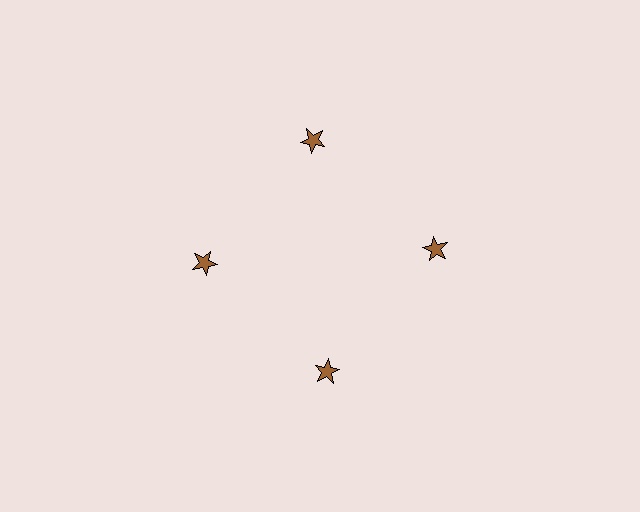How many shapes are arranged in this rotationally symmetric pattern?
There are 4 shapes, arranged in 4 groups of 1.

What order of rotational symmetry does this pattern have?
This pattern has 4-fold rotational symmetry.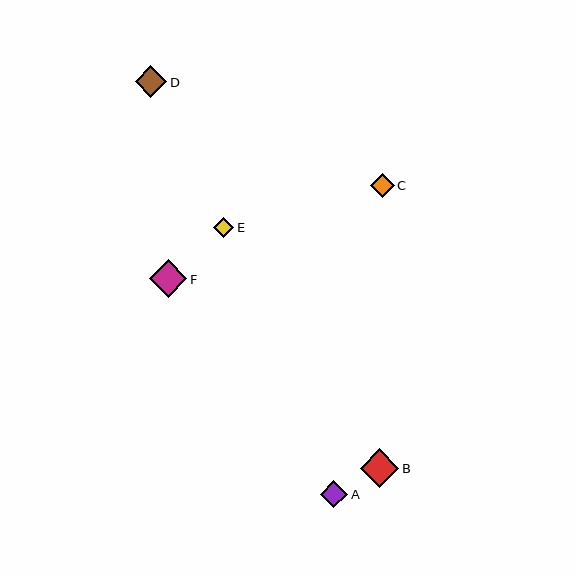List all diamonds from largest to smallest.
From largest to smallest: B, F, D, A, C, E.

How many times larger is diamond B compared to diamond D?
Diamond B is approximately 1.2 times the size of diamond D.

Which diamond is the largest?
Diamond B is the largest with a size of approximately 39 pixels.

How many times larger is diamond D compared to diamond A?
Diamond D is approximately 1.1 times the size of diamond A.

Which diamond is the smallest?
Diamond E is the smallest with a size of approximately 20 pixels.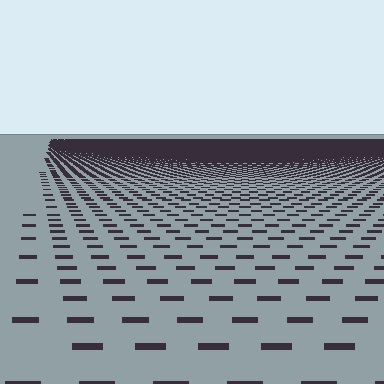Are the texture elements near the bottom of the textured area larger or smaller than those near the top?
Larger. Near the bottom, elements are closer to the viewer and appear at a bigger on-screen size.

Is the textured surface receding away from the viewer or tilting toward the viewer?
The surface is receding away from the viewer. Texture elements get smaller and denser toward the top.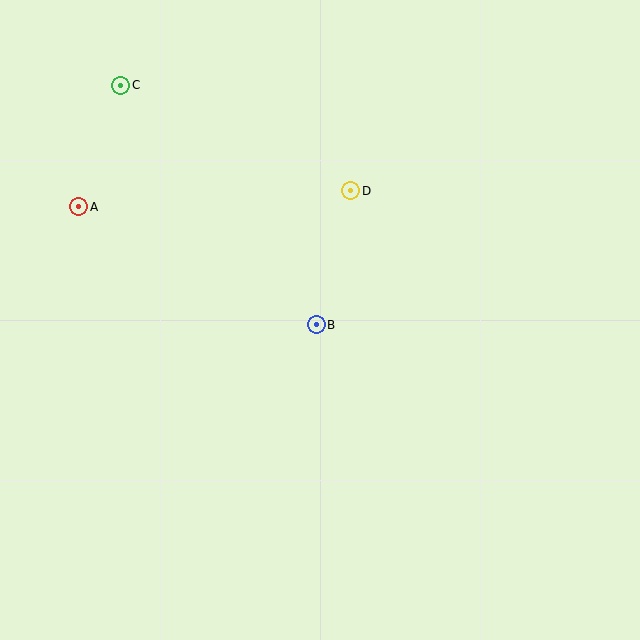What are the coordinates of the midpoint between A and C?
The midpoint between A and C is at (100, 146).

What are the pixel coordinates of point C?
Point C is at (121, 85).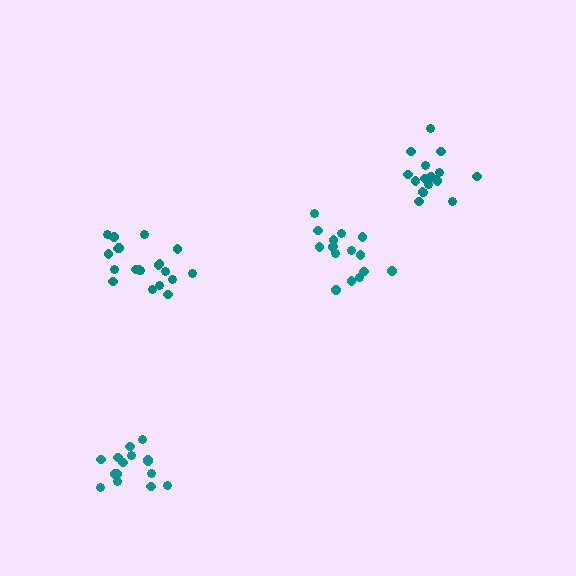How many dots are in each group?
Group 1: 20 dots, Group 2: 15 dots, Group 3: 16 dots, Group 4: 16 dots (67 total).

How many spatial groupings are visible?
There are 4 spatial groupings.